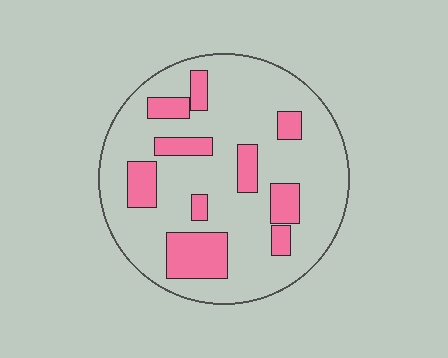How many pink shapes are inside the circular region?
10.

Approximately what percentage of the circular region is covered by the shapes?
Approximately 20%.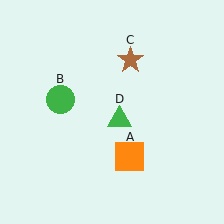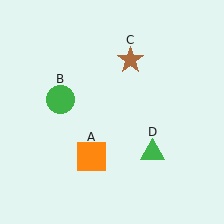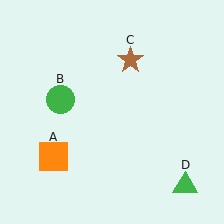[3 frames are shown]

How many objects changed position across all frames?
2 objects changed position: orange square (object A), green triangle (object D).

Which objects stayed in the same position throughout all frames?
Green circle (object B) and brown star (object C) remained stationary.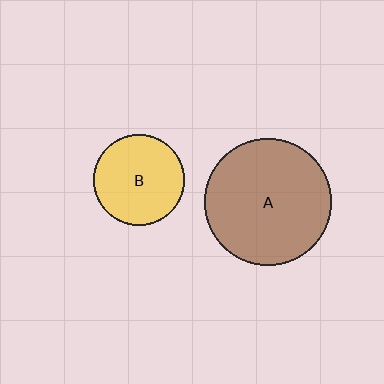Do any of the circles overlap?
No, none of the circles overlap.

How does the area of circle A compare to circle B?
Approximately 2.0 times.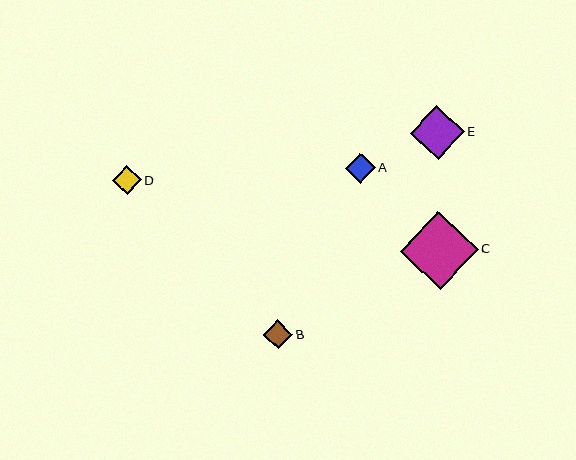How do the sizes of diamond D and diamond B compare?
Diamond D and diamond B are approximately the same size.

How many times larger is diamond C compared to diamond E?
Diamond C is approximately 1.4 times the size of diamond E.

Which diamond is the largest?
Diamond C is the largest with a size of approximately 77 pixels.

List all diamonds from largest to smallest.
From largest to smallest: C, E, A, D, B.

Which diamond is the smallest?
Diamond B is the smallest with a size of approximately 29 pixels.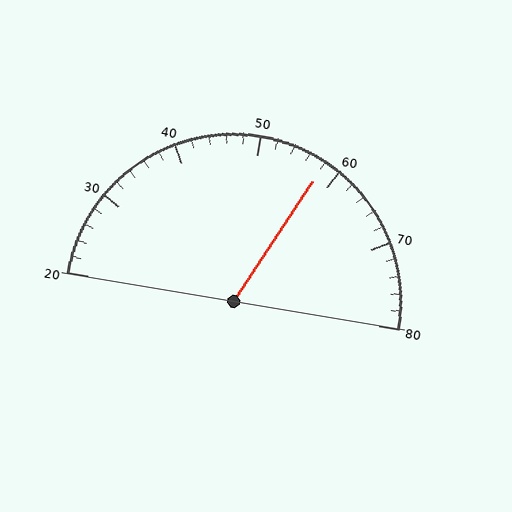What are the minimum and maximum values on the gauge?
The gauge ranges from 20 to 80.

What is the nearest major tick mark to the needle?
The nearest major tick mark is 60.